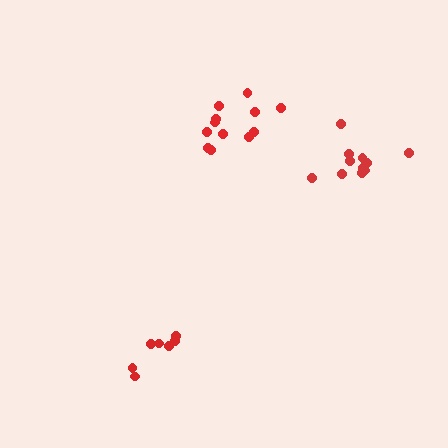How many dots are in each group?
Group 1: 12 dots, Group 2: 7 dots, Group 3: 11 dots (30 total).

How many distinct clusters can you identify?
There are 3 distinct clusters.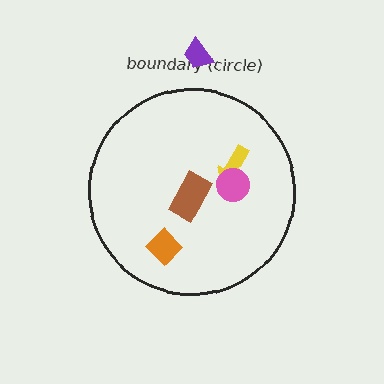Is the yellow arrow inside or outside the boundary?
Inside.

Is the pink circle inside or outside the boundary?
Inside.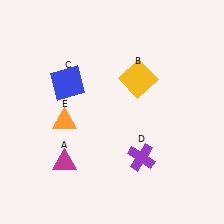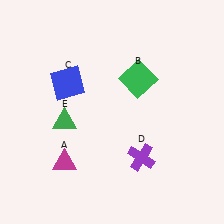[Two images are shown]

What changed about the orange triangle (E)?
In Image 1, E is orange. In Image 2, it changed to green.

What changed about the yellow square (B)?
In Image 1, B is yellow. In Image 2, it changed to green.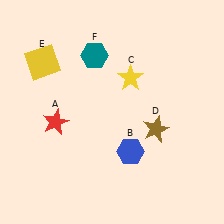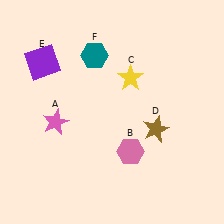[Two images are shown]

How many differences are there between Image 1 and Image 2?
There are 3 differences between the two images.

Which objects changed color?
A changed from red to pink. B changed from blue to pink. E changed from yellow to purple.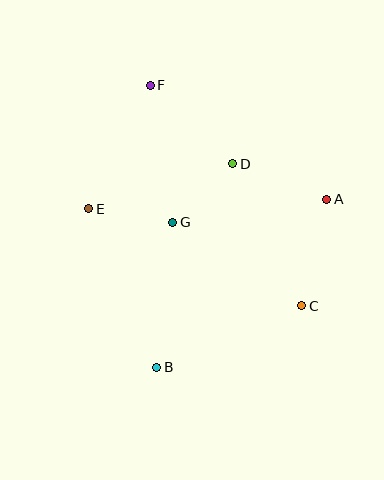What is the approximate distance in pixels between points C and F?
The distance between C and F is approximately 267 pixels.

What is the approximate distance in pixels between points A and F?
The distance between A and F is approximately 210 pixels.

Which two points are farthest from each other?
Points B and F are farthest from each other.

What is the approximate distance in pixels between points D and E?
The distance between D and E is approximately 151 pixels.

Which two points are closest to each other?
Points D and G are closest to each other.